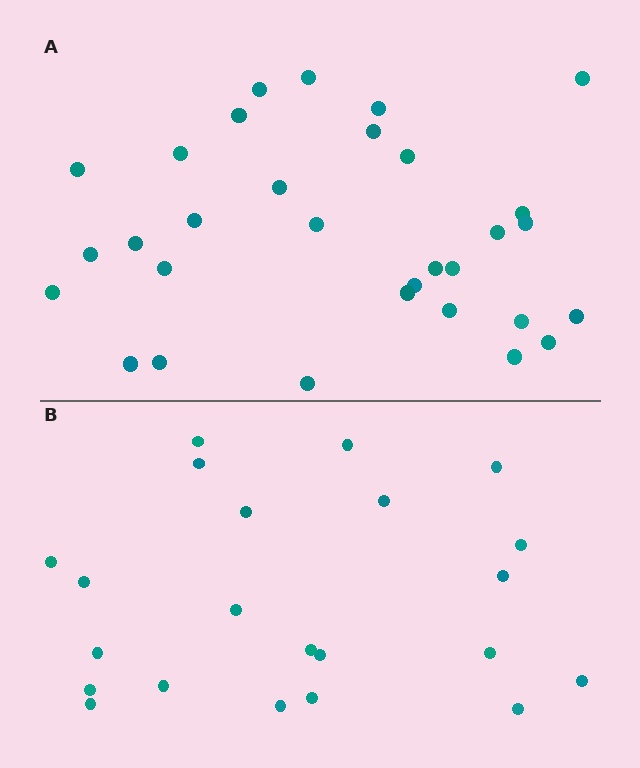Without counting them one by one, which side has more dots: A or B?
Region A (the top region) has more dots.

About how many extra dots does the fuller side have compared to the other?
Region A has roughly 8 or so more dots than region B.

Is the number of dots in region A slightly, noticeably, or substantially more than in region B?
Region A has noticeably more, but not dramatically so. The ratio is roughly 1.4 to 1.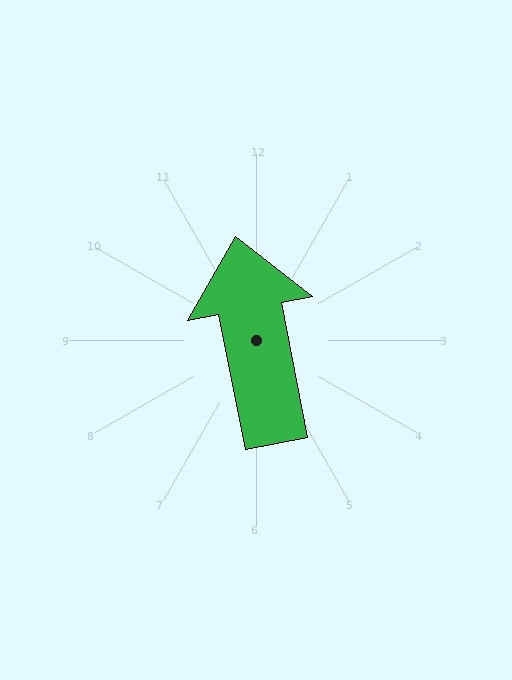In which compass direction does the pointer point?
North.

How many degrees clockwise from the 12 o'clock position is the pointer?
Approximately 349 degrees.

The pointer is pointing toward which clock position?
Roughly 12 o'clock.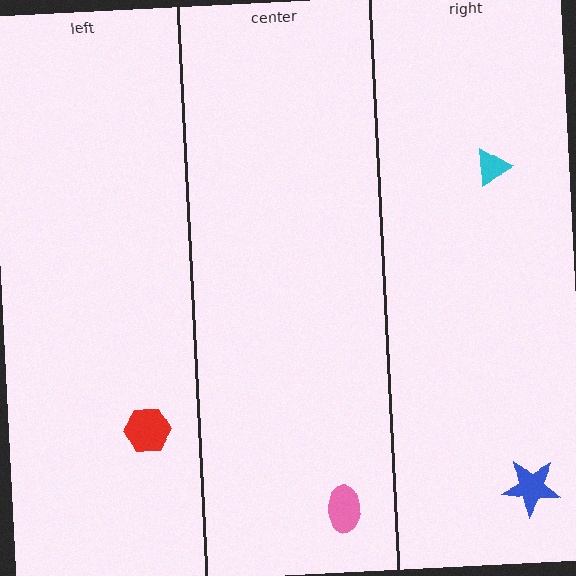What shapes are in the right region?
The cyan triangle, the blue star.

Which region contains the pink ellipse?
The center region.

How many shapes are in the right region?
2.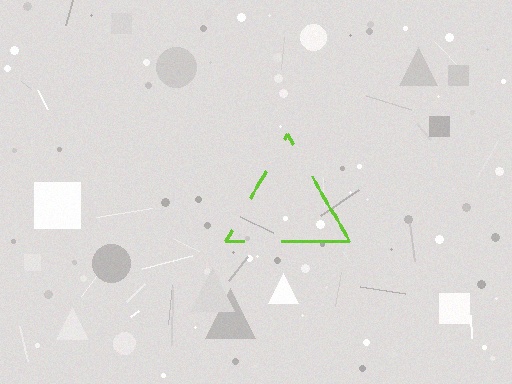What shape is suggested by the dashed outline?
The dashed outline suggests a triangle.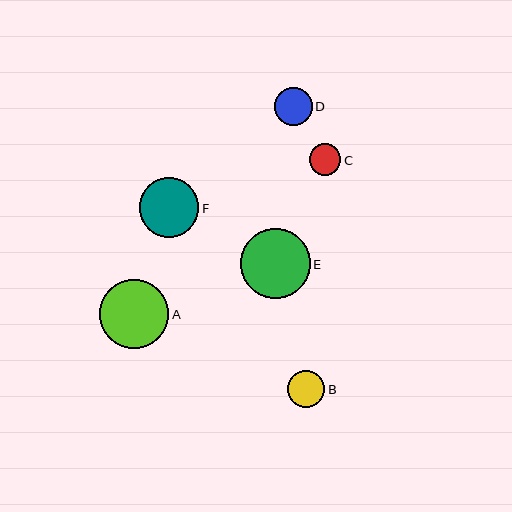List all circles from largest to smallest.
From largest to smallest: E, A, F, D, B, C.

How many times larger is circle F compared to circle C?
Circle F is approximately 1.9 times the size of circle C.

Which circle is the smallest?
Circle C is the smallest with a size of approximately 32 pixels.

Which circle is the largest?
Circle E is the largest with a size of approximately 70 pixels.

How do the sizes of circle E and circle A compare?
Circle E and circle A are approximately the same size.